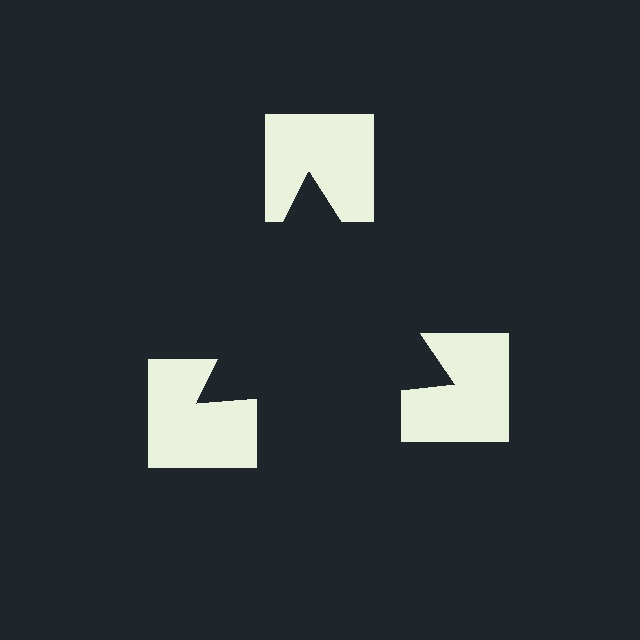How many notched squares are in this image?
There are 3 — one at each vertex of the illusory triangle.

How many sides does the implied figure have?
3 sides.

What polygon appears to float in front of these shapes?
An illusory triangle — its edges are inferred from the aligned wedge cuts in the notched squares, not physically drawn.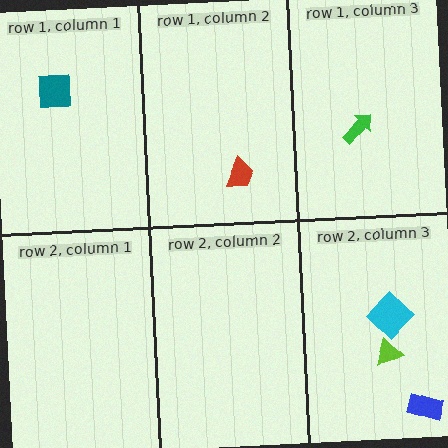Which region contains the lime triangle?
The row 2, column 3 region.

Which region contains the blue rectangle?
The row 2, column 3 region.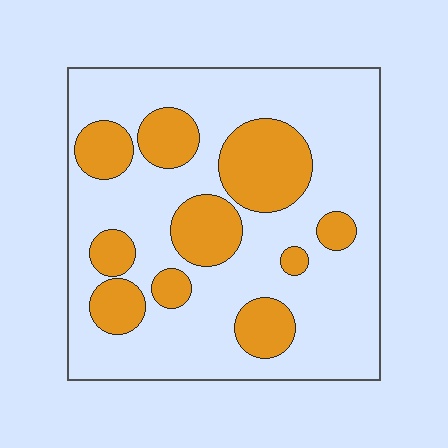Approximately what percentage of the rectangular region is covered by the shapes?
Approximately 30%.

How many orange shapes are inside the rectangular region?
10.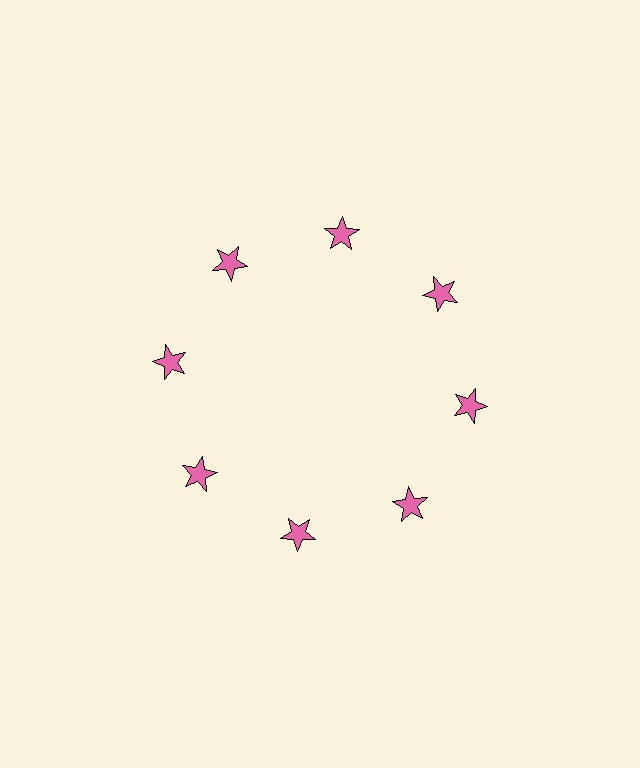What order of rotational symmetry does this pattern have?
This pattern has 8-fold rotational symmetry.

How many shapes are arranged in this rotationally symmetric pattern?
There are 8 shapes, arranged in 8 groups of 1.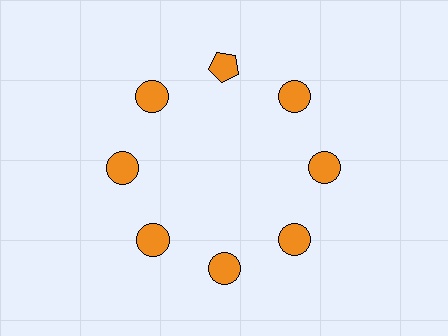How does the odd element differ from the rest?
It has a different shape: pentagon instead of circle.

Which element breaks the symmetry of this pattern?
The orange pentagon at roughly the 12 o'clock position breaks the symmetry. All other shapes are orange circles.